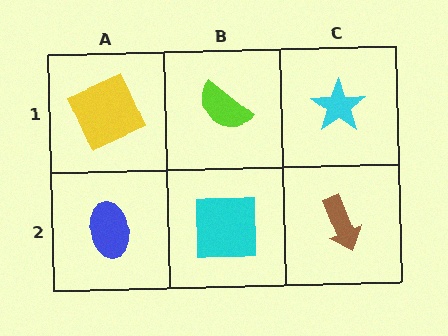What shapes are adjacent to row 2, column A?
A yellow square (row 1, column A), a cyan square (row 2, column B).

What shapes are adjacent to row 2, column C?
A cyan star (row 1, column C), a cyan square (row 2, column B).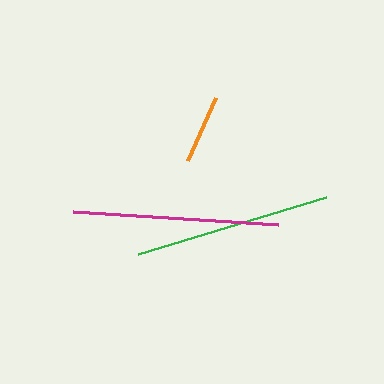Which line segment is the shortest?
The orange line is the shortest at approximately 69 pixels.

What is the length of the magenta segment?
The magenta segment is approximately 206 pixels long.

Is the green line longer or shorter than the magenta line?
The magenta line is longer than the green line.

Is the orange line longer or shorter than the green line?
The green line is longer than the orange line.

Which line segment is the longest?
The magenta line is the longest at approximately 206 pixels.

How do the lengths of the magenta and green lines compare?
The magenta and green lines are approximately the same length.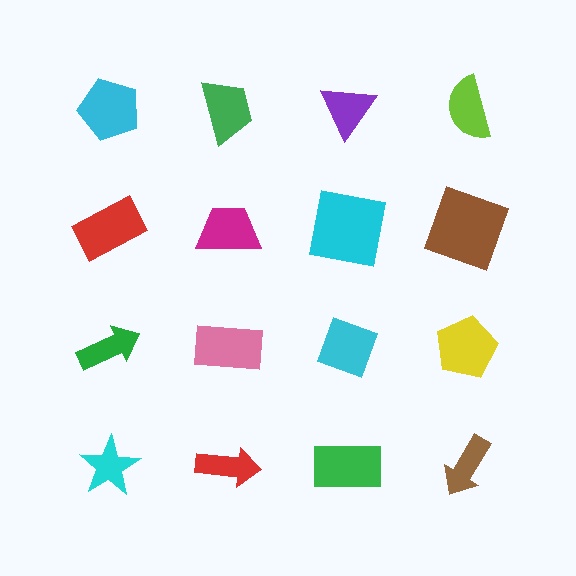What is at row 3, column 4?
A yellow pentagon.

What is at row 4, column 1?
A cyan star.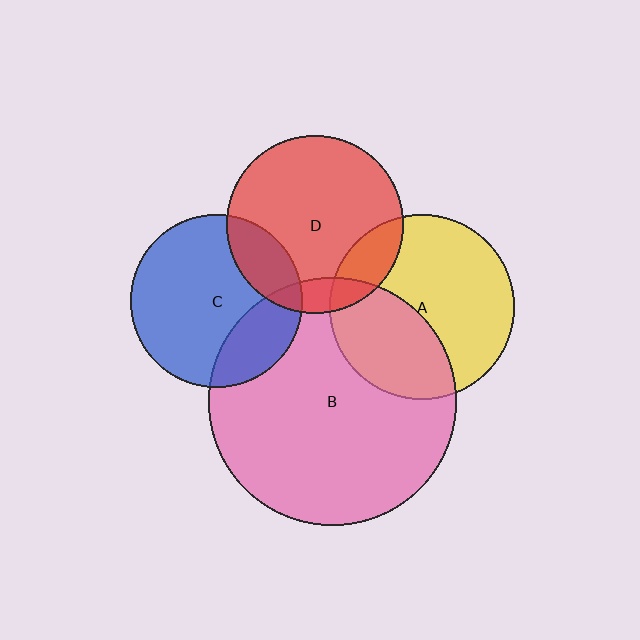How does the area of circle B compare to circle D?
Approximately 1.9 times.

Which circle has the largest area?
Circle B (pink).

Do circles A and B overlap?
Yes.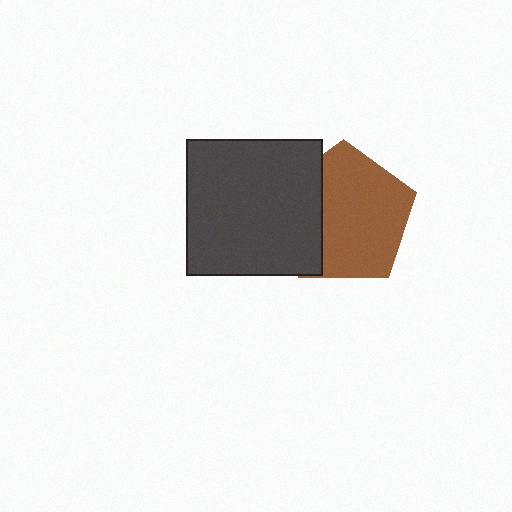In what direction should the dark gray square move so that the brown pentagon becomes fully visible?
The dark gray square should move left. That is the shortest direction to clear the overlap and leave the brown pentagon fully visible.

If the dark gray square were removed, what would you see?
You would see the complete brown pentagon.